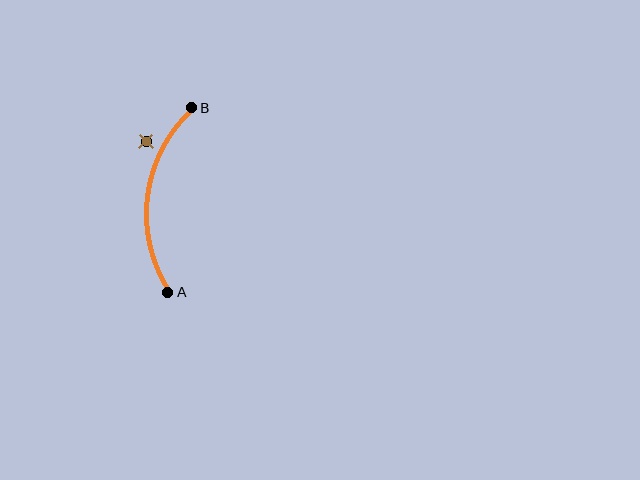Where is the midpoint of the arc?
The arc midpoint is the point on the curve farthest from the straight line joining A and B. It sits to the left of that line.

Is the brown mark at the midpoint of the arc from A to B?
No — the brown mark does not lie on the arc at all. It sits slightly outside the curve.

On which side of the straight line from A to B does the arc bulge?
The arc bulges to the left of the straight line connecting A and B.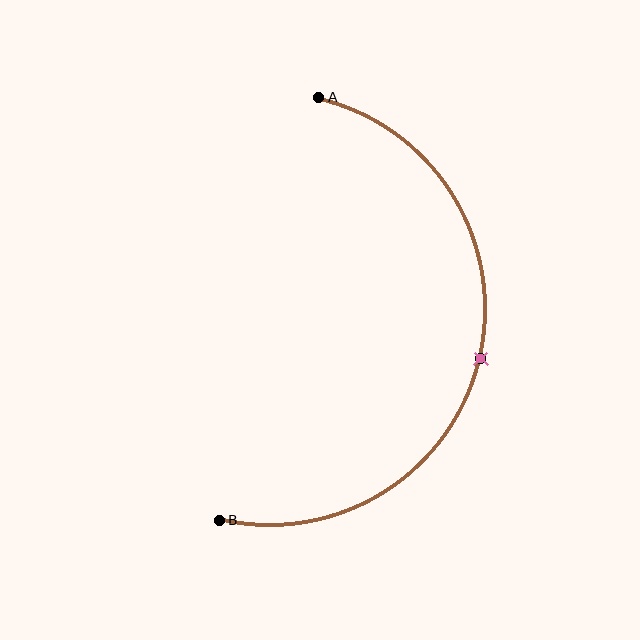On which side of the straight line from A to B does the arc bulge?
The arc bulges to the right of the straight line connecting A and B.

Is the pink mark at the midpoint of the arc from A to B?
Yes. The pink mark lies on the arc at equal arc-length from both A and B — it is the arc midpoint.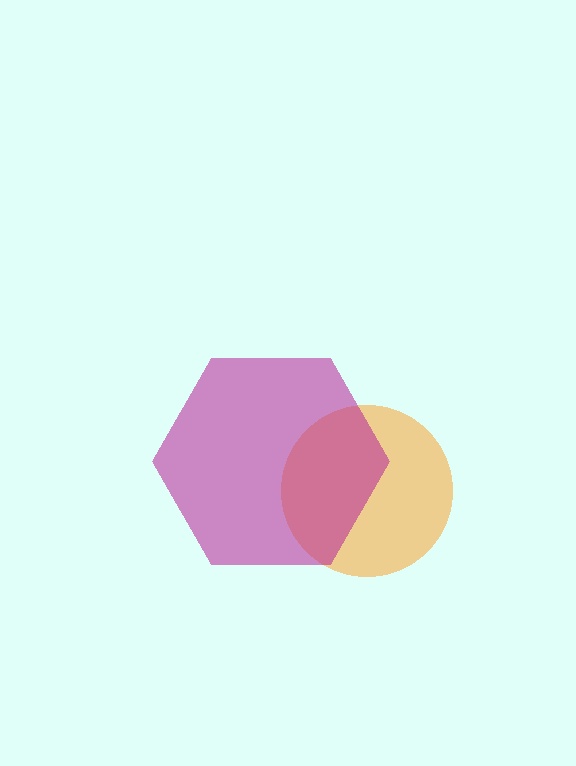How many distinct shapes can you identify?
There are 2 distinct shapes: an orange circle, a magenta hexagon.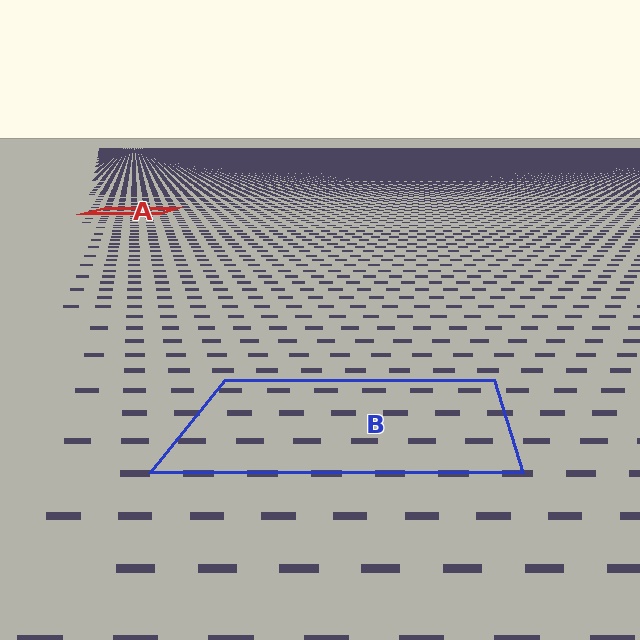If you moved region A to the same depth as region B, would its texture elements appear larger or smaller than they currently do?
They would appear larger. At a closer depth, the same texture elements are projected at a bigger on-screen size.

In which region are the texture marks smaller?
The texture marks are smaller in region A, because it is farther away.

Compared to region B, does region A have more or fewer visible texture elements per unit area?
Region A has more texture elements per unit area — they are packed more densely because it is farther away.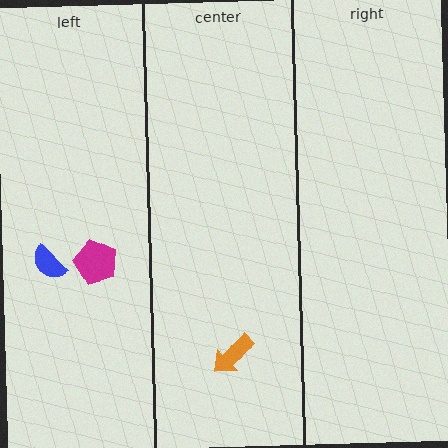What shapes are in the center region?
The orange arrow.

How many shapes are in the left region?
2.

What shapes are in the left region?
The blue semicircle, the magenta pentagon.